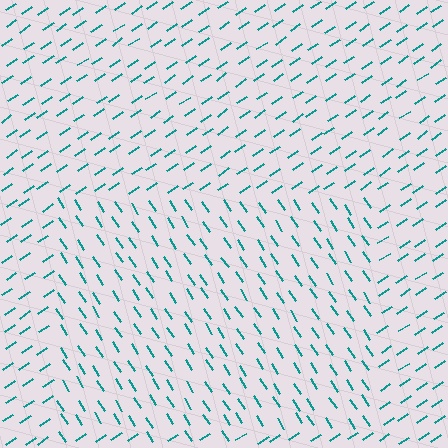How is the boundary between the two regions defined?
The boundary is defined purely by a change in line orientation (approximately 89 degrees difference). All lines are the same color and thickness.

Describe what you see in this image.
The image is filled with small teal line segments. A rectangle region in the image has lines oriented differently from the surrounding lines, creating a visible texture boundary.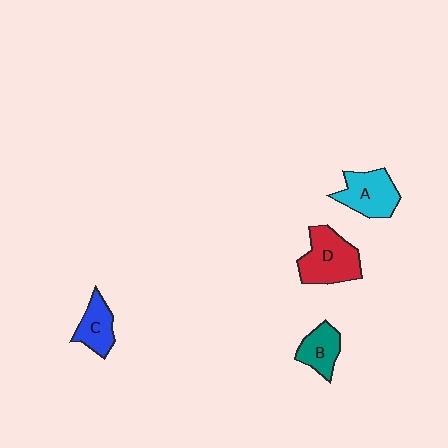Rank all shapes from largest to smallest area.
From largest to smallest: D (red), A (cyan), C (blue), B (teal).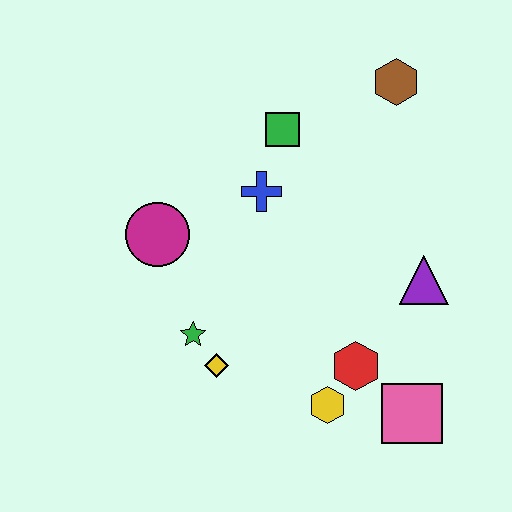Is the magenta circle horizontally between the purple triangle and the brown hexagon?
No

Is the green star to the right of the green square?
No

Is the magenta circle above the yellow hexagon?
Yes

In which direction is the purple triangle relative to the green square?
The purple triangle is below the green square.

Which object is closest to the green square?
The blue cross is closest to the green square.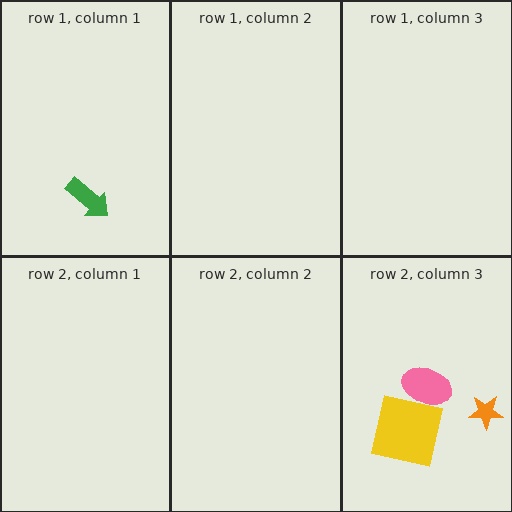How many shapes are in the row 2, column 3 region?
3.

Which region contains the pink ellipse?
The row 2, column 3 region.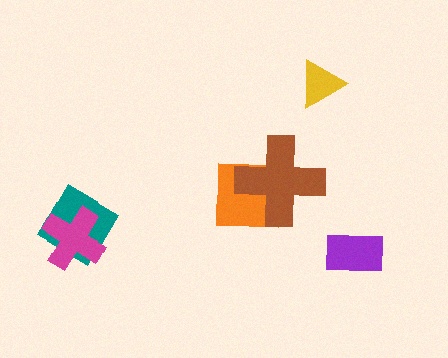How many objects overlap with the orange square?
1 object overlaps with the orange square.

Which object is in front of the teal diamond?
The magenta cross is in front of the teal diamond.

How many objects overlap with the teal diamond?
1 object overlaps with the teal diamond.